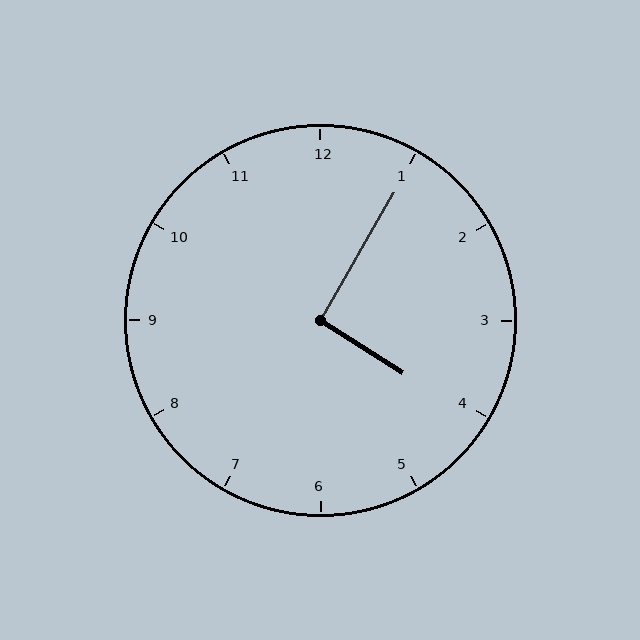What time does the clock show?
4:05.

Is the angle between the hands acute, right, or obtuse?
It is right.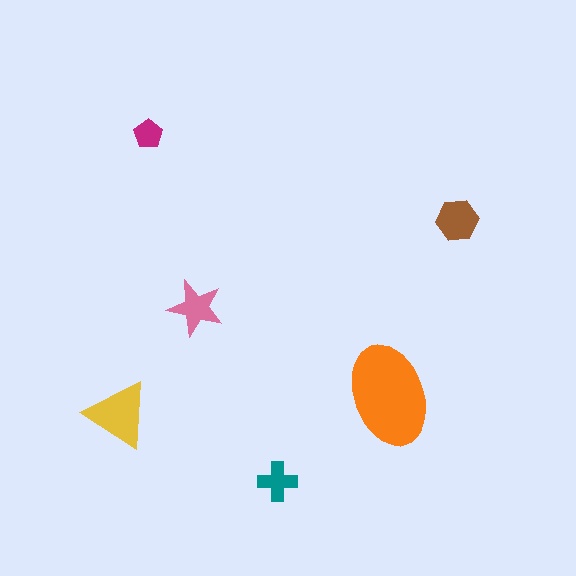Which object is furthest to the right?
The brown hexagon is rightmost.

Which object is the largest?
The orange ellipse.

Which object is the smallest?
The magenta pentagon.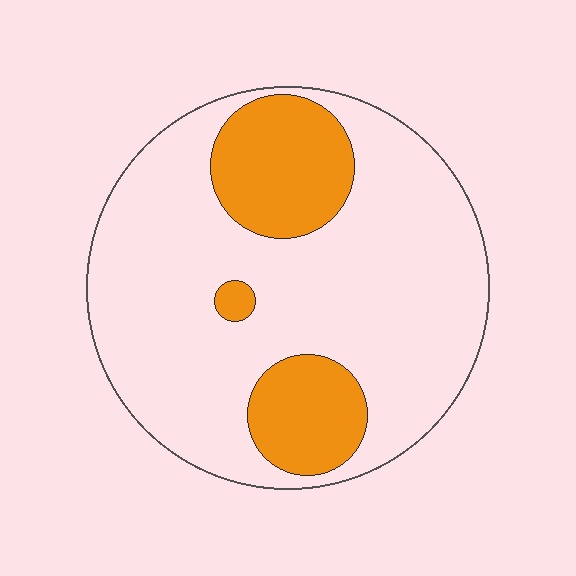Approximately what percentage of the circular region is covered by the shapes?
Approximately 25%.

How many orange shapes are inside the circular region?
3.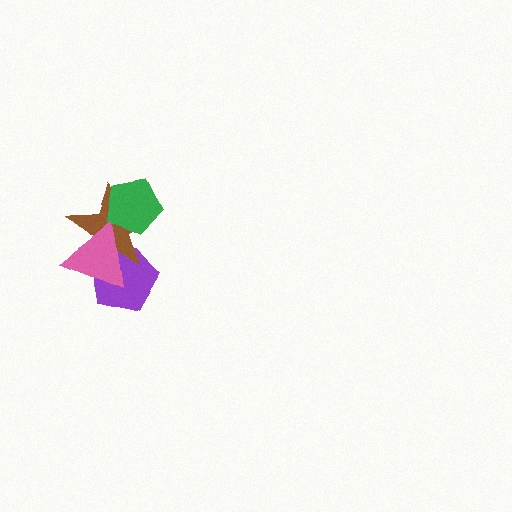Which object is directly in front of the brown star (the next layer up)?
The green pentagon is directly in front of the brown star.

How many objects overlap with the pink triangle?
2 objects overlap with the pink triangle.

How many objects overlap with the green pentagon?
1 object overlaps with the green pentagon.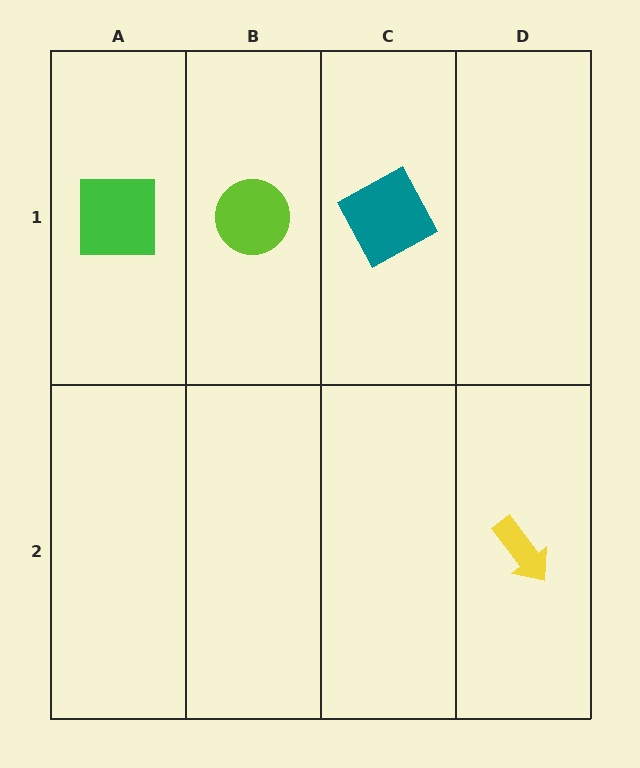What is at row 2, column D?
A yellow arrow.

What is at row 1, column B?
A lime circle.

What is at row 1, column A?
A green square.